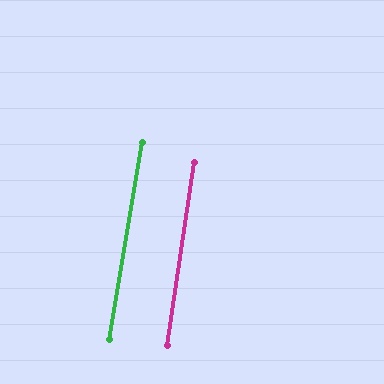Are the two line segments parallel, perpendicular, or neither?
Parallel — their directions differ by only 1.1°.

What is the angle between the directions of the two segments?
Approximately 1 degree.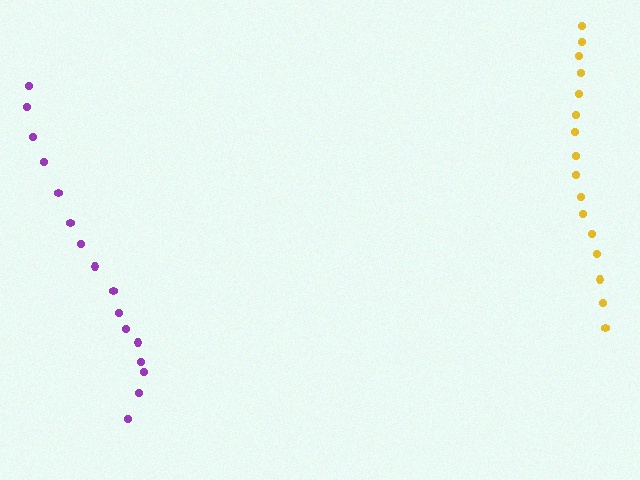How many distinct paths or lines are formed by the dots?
There are 2 distinct paths.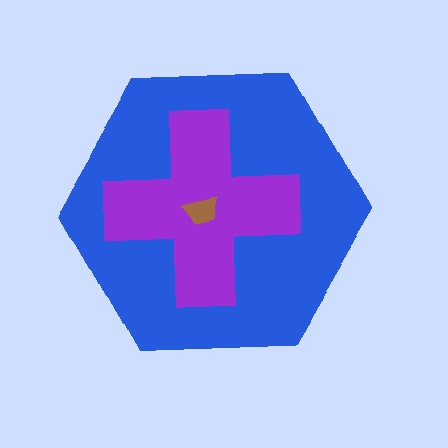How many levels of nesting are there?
3.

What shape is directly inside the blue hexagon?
The purple cross.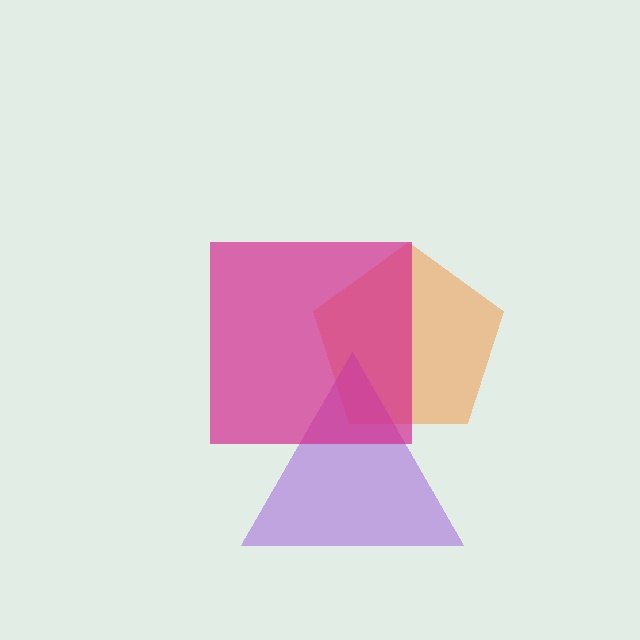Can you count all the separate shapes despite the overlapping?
Yes, there are 3 separate shapes.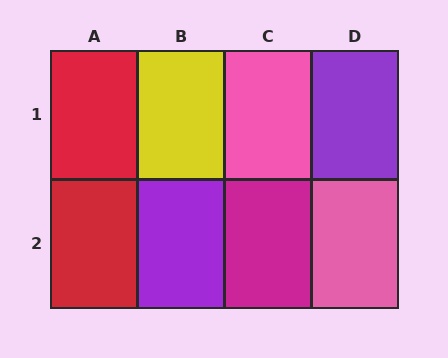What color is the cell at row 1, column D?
Purple.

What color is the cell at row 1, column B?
Yellow.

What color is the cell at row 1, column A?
Red.